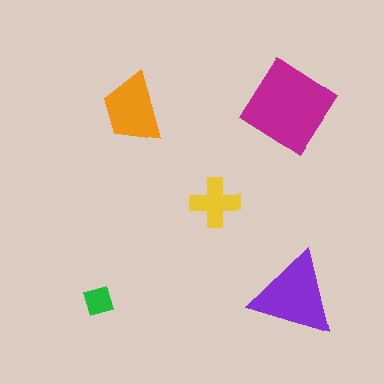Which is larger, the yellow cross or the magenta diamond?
The magenta diamond.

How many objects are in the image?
There are 5 objects in the image.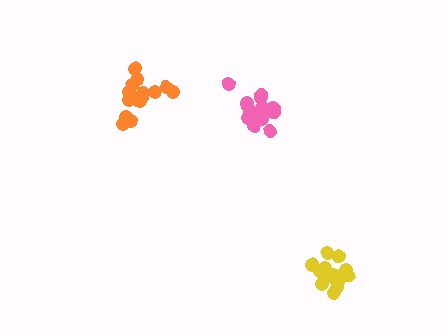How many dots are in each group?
Group 1: 16 dots, Group 2: 17 dots, Group 3: 14 dots (47 total).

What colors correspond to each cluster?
The clusters are colored: orange, pink, yellow.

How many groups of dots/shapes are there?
There are 3 groups.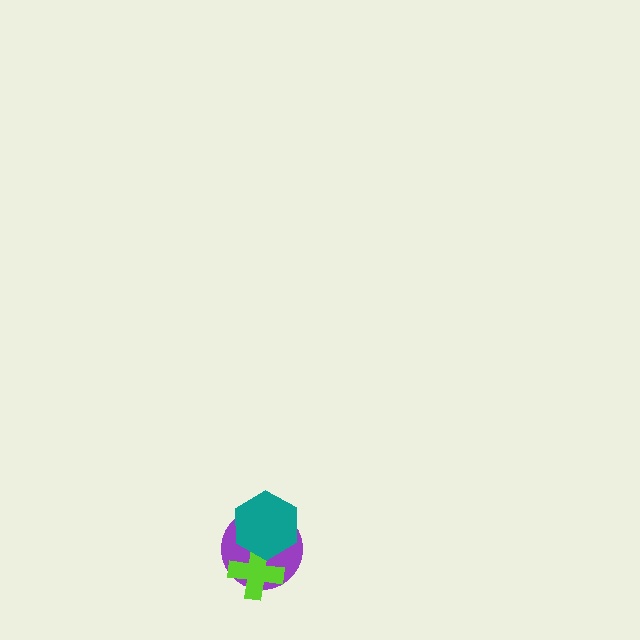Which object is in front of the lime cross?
The teal hexagon is in front of the lime cross.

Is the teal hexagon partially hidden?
No, no other shape covers it.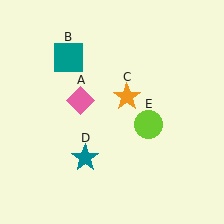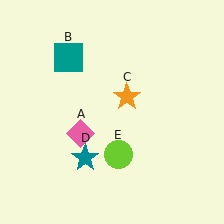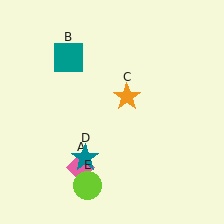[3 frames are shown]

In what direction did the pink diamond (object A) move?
The pink diamond (object A) moved down.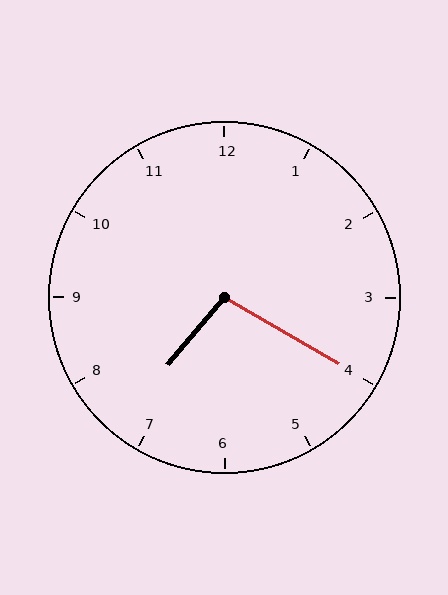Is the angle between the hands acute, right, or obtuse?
It is obtuse.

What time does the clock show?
7:20.